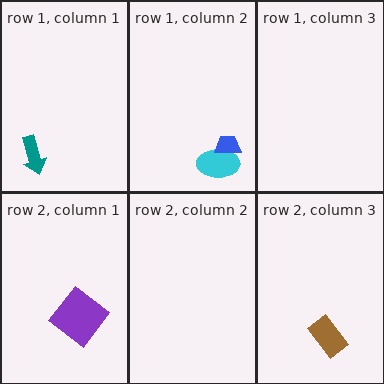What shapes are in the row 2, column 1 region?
The purple diamond.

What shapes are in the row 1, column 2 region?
The cyan ellipse, the blue trapezoid.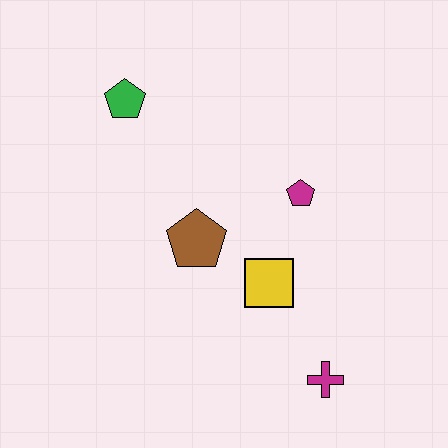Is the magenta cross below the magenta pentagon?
Yes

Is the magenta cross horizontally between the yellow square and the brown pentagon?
No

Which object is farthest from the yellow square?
The green pentagon is farthest from the yellow square.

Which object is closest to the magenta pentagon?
The yellow square is closest to the magenta pentagon.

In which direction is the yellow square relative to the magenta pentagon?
The yellow square is below the magenta pentagon.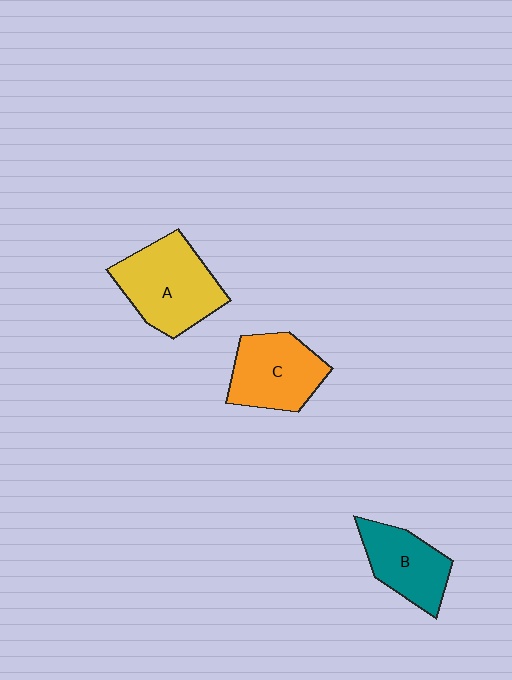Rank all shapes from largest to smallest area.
From largest to smallest: A (yellow), C (orange), B (teal).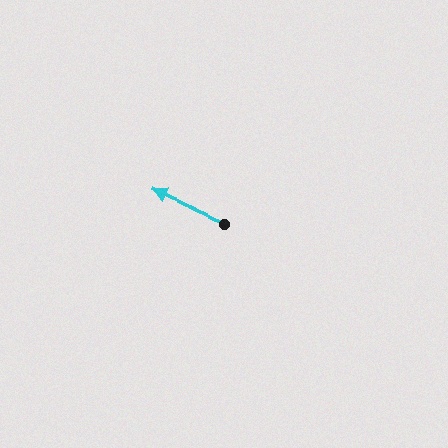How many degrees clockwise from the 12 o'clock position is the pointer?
Approximately 295 degrees.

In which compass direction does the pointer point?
Northwest.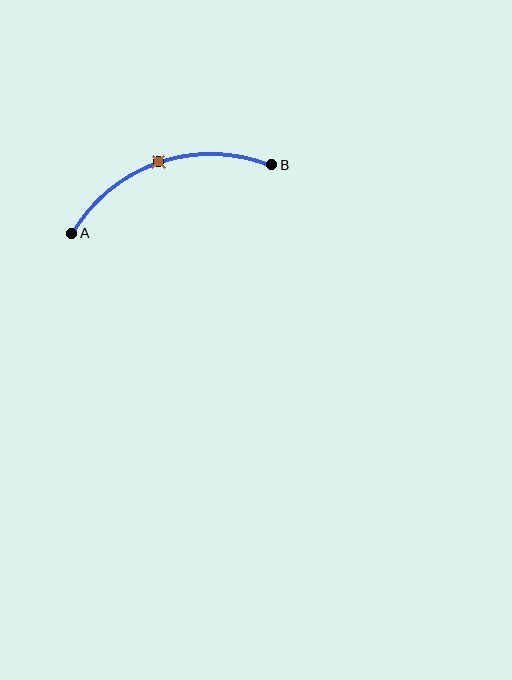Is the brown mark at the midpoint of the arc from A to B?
Yes. The brown mark lies on the arc at equal arc-length from both A and B — it is the arc midpoint.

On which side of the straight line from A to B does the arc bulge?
The arc bulges above the straight line connecting A and B.